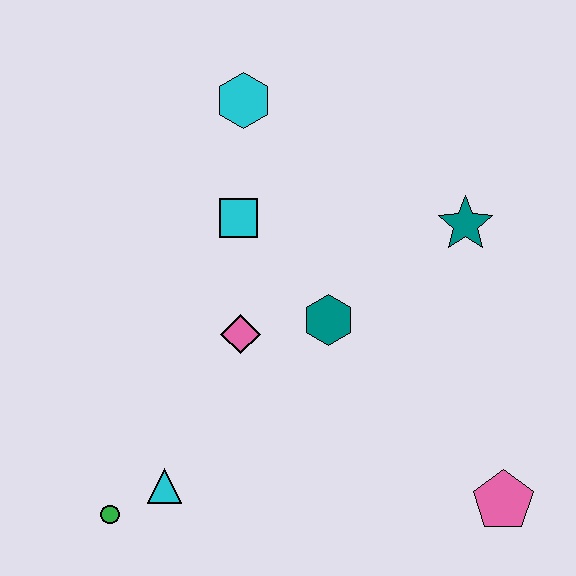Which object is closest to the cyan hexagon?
The cyan square is closest to the cyan hexagon.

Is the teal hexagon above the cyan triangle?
Yes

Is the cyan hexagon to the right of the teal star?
No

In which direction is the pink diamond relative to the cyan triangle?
The pink diamond is above the cyan triangle.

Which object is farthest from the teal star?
The green circle is farthest from the teal star.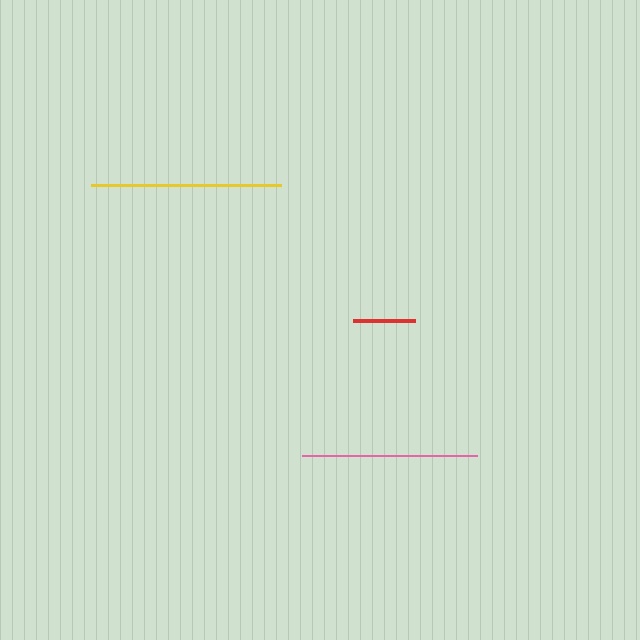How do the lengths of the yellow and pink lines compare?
The yellow and pink lines are approximately the same length.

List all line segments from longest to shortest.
From longest to shortest: yellow, pink, red.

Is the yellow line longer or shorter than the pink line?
The yellow line is longer than the pink line.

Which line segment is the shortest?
The red line is the shortest at approximately 62 pixels.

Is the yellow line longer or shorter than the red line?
The yellow line is longer than the red line.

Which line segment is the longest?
The yellow line is the longest at approximately 190 pixels.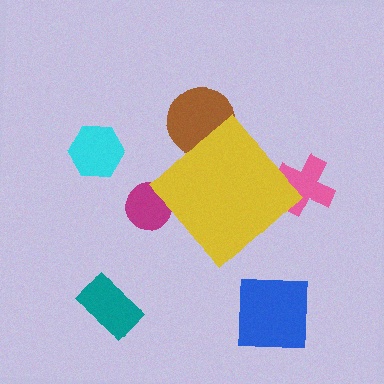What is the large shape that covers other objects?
A yellow diamond.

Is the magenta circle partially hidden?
Yes, the magenta circle is partially hidden behind the yellow diamond.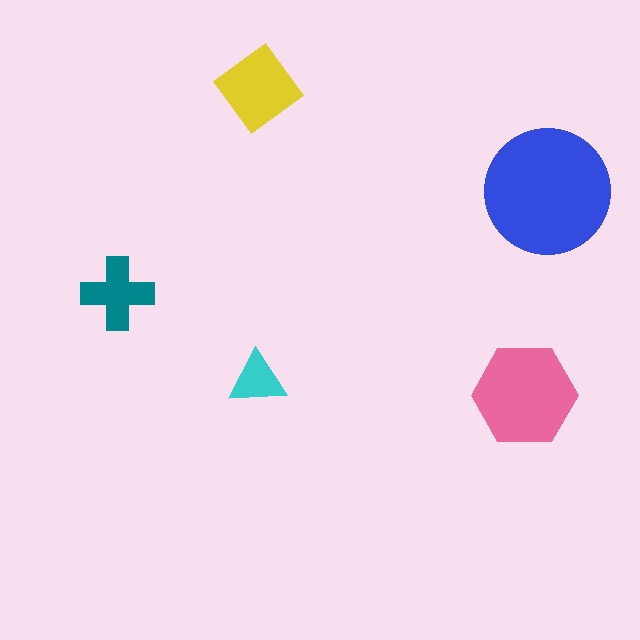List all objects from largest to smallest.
The blue circle, the pink hexagon, the yellow diamond, the teal cross, the cyan triangle.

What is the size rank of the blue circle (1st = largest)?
1st.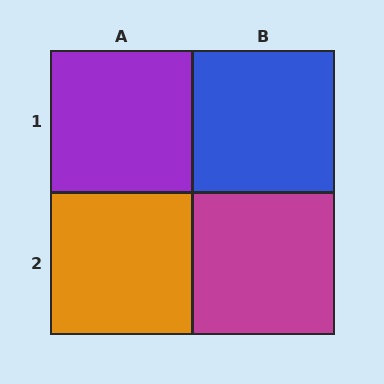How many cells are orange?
1 cell is orange.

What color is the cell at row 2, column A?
Orange.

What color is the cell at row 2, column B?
Magenta.